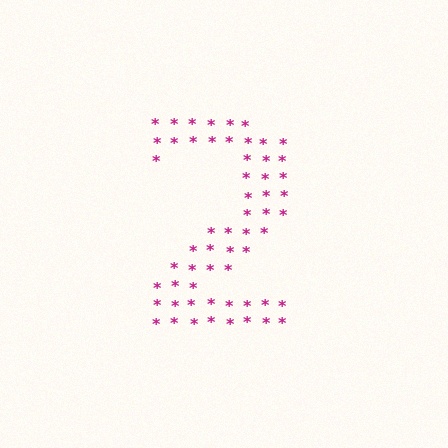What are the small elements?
The small elements are asterisks.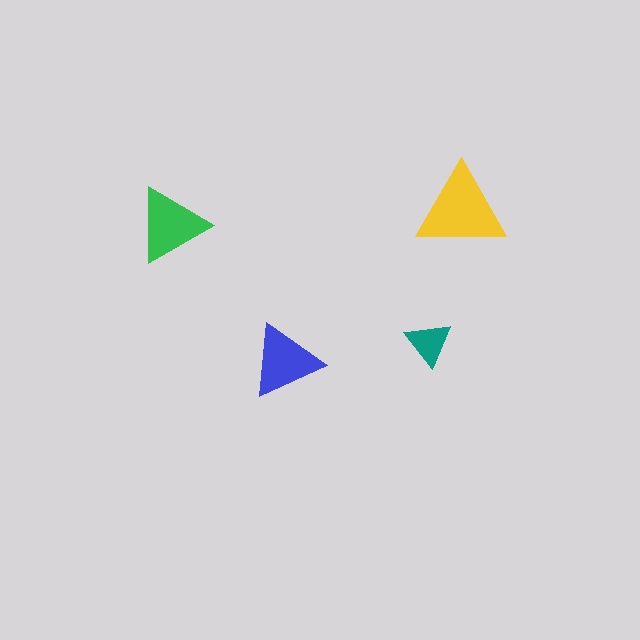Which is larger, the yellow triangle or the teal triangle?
The yellow one.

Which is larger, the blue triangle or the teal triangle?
The blue one.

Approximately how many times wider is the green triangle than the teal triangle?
About 1.5 times wider.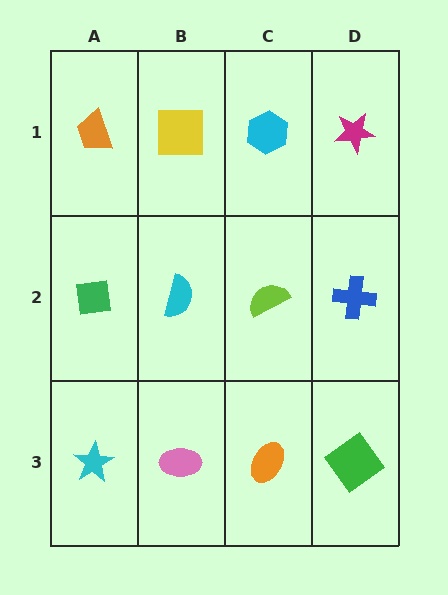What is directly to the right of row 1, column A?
A yellow square.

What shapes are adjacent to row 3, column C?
A lime semicircle (row 2, column C), a pink ellipse (row 3, column B), a green diamond (row 3, column D).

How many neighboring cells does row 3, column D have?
2.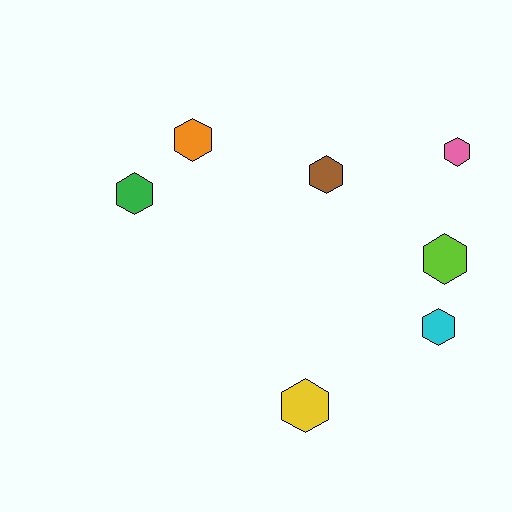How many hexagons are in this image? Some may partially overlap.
There are 7 hexagons.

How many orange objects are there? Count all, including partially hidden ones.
There is 1 orange object.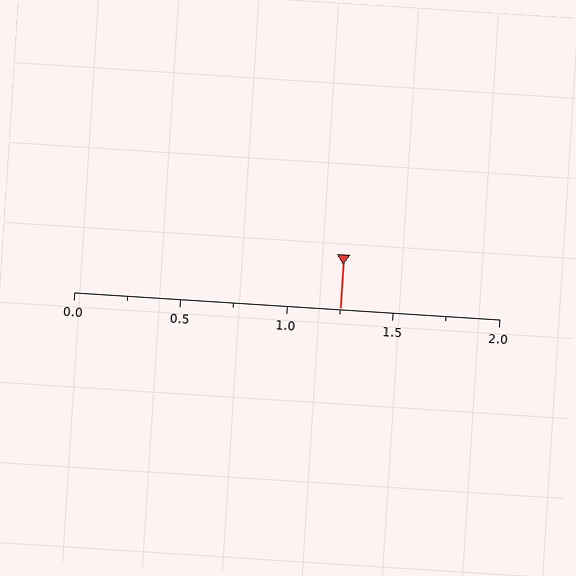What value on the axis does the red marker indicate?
The marker indicates approximately 1.25.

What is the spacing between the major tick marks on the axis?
The major ticks are spaced 0.5 apart.